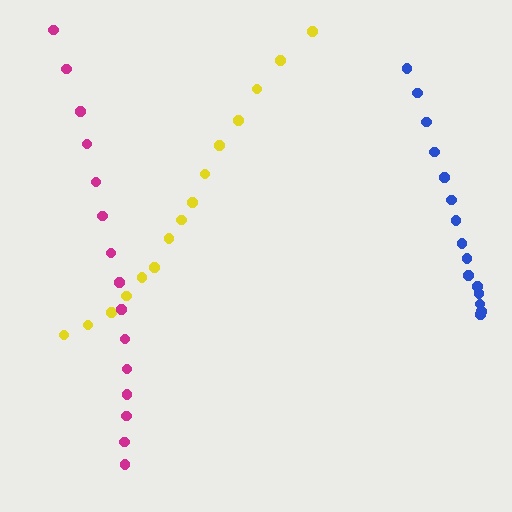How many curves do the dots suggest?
There are 3 distinct paths.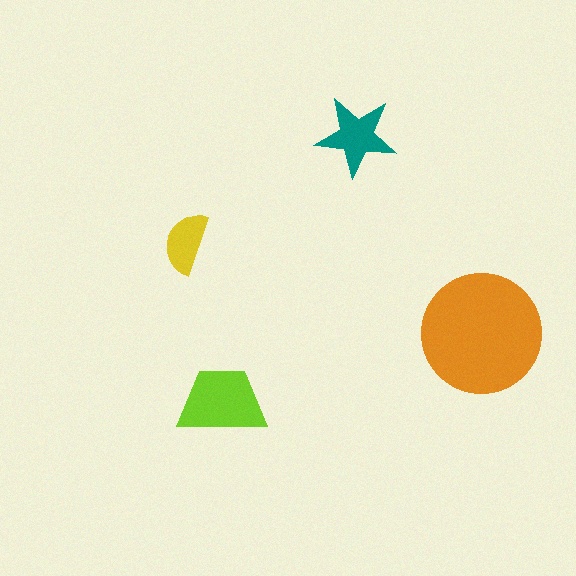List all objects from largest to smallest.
The orange circle, the lime trapezoid, the teal star, the yellow semicircle.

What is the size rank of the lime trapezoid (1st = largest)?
2nd.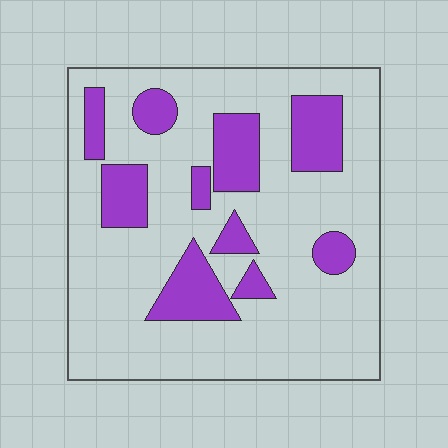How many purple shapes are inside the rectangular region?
10.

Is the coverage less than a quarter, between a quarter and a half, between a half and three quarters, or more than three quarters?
Less than a quarter.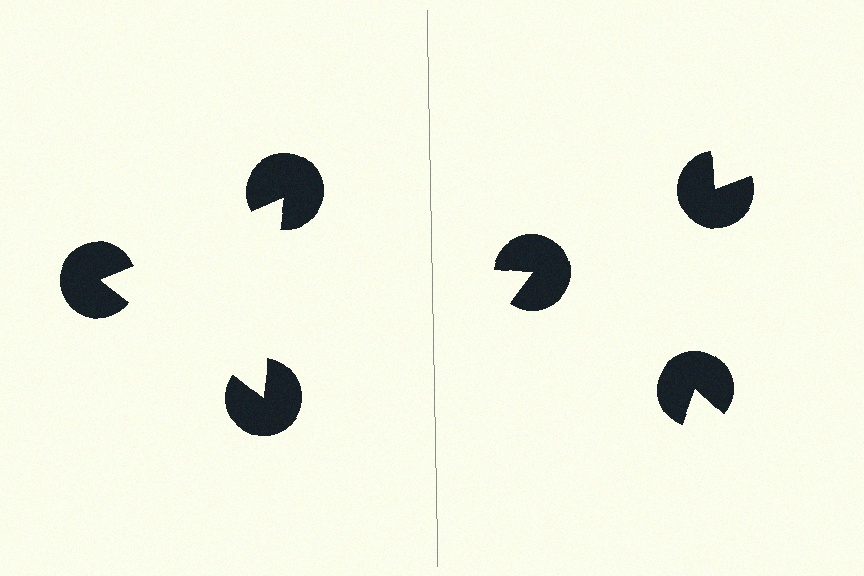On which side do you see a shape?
An illusory triangle appears on the left side. On the right side the wedge cuts are rotated, so no coherent shape forms.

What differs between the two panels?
The pac-man discs are positioned identically on both sides; only the wedge orientations differ. On the left they align to a triangle; on the right they are misaligned.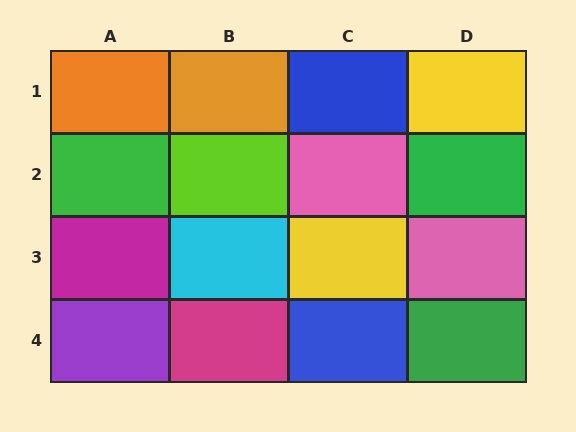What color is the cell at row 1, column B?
Orange.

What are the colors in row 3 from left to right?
Magenta, cyan, yellow, pink.